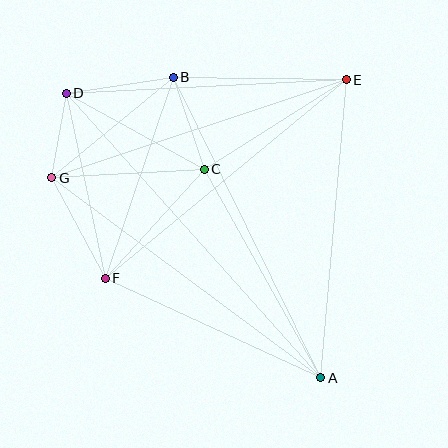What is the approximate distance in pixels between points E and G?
The distance between E and G is approximately 310 pixels.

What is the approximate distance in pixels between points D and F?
The distance between D and F is approximately 189 pixels.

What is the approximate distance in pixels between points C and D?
The distance between C and D is approximately 158 pixels.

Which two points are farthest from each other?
Points A and D are farthest from each other.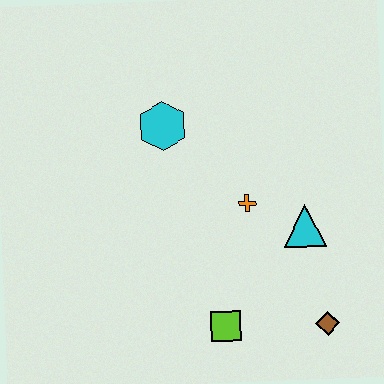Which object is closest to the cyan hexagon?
The orange cross is closest to the cyan hexagon.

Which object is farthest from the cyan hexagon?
The brown diamond is farthest from the cyan hexagon.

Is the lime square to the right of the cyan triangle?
No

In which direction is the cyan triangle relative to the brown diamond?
The cyan triangle is above the brown diamond.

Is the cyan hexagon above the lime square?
Yes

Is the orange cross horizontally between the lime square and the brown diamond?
Yes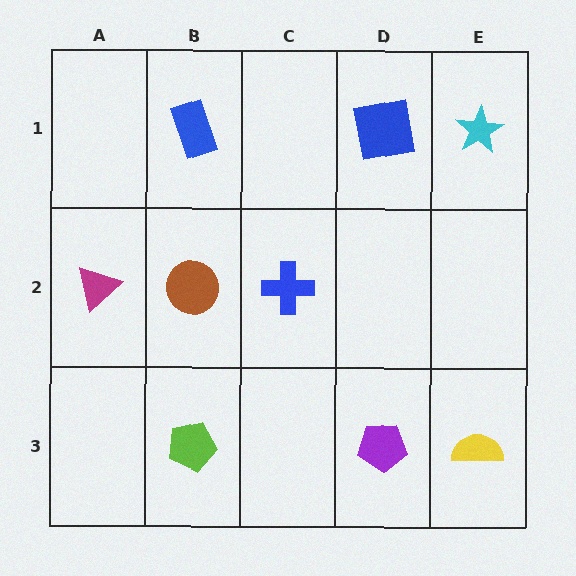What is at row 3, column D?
A purple pentagon.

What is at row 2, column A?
A magenta triangle.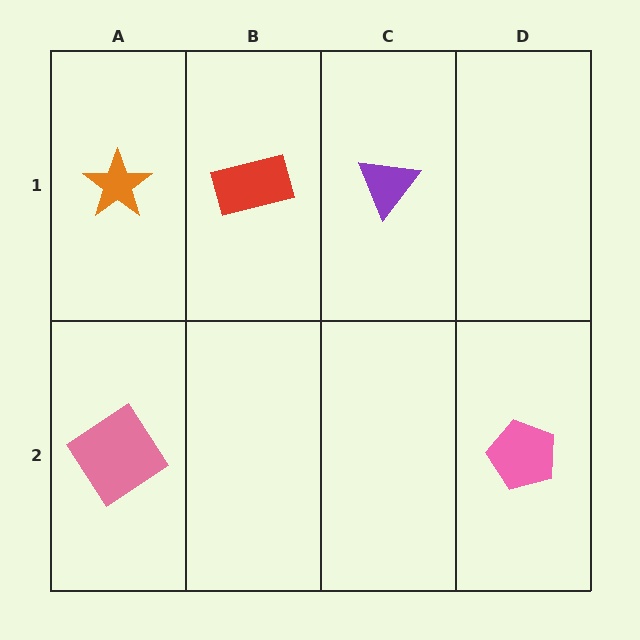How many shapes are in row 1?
3 shapes.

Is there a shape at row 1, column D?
No, that cell is empty.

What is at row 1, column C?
A purple triangle.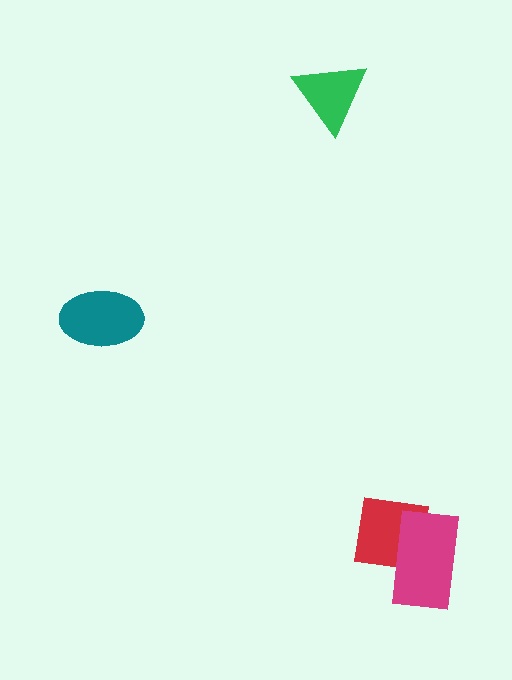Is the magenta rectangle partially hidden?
No, no other shape covers it.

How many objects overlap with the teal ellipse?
0 objects overlap with the teal ellipse.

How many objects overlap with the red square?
1 object overlaps with the red square.